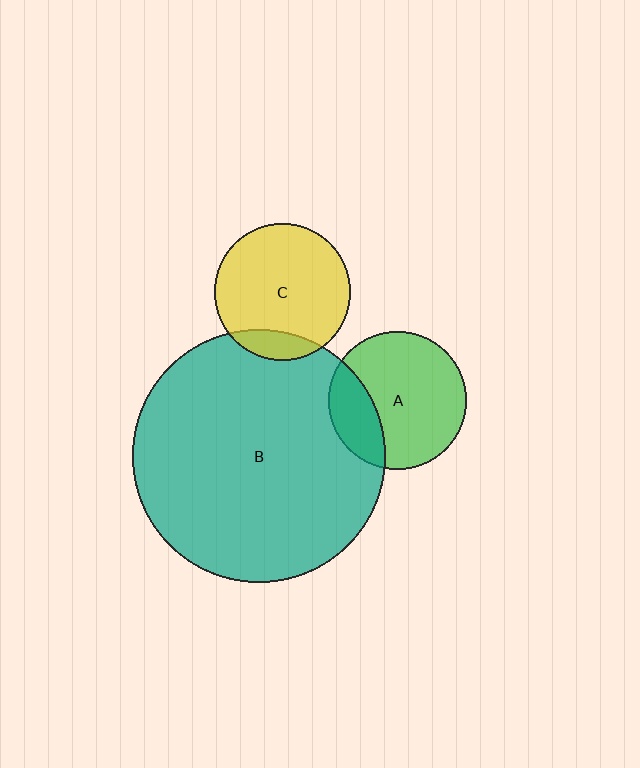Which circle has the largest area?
Circle B (teal).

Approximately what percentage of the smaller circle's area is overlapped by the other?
Approximately 25%.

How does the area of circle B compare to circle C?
Approximately 3.4 times.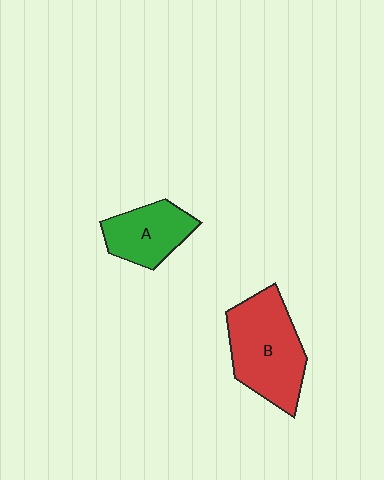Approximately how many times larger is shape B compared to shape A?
Approximately 1.6 times.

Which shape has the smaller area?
Shape A (green).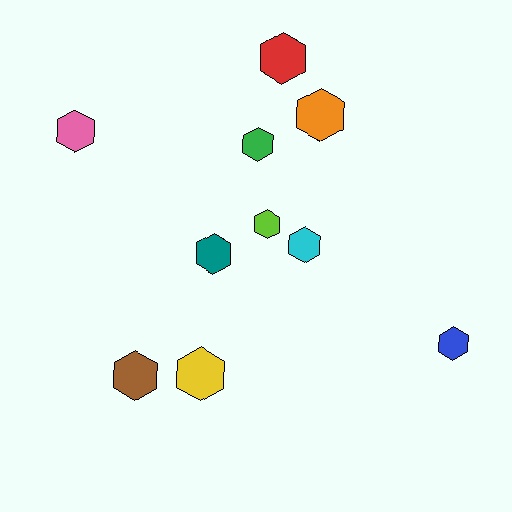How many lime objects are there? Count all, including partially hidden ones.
There is 1 lime object.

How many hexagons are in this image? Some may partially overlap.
There are 10 hexagons.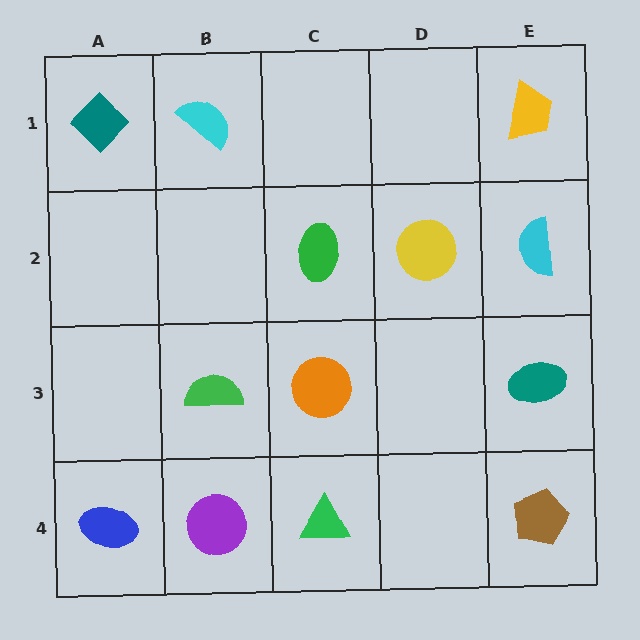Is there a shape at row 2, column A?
No, that cell is empty.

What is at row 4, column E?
A brown pentagon.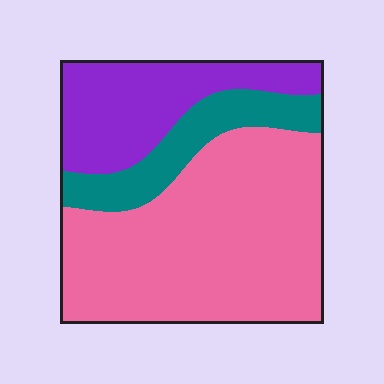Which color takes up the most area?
Pink, at roughly 60%.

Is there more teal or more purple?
Purple.